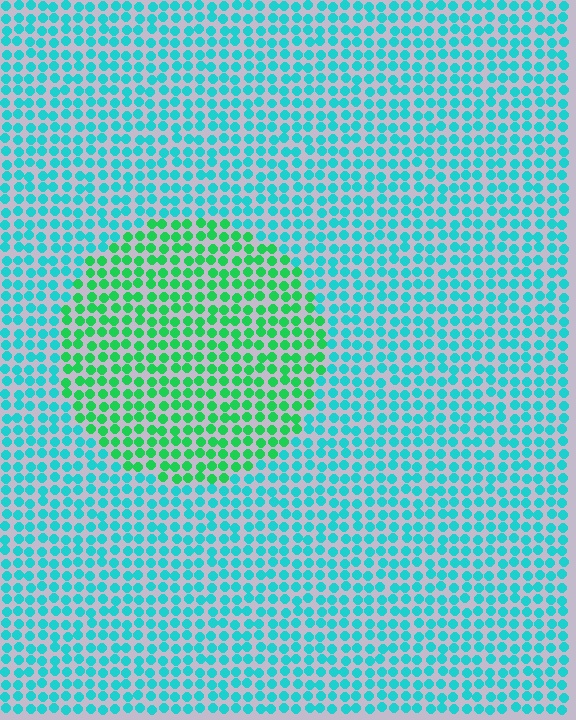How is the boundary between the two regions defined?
The boundary is defined purely by a slight shift in hue (about 42 degrees). Spacing, size, and orientation are identical on both sides.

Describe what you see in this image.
The image is filled with small cyan elements in a uniform arrangement. A circle-shaped region is visible where the elements are tinted to a slightly different hue, forming a subtle color boundary.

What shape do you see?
I see a circle.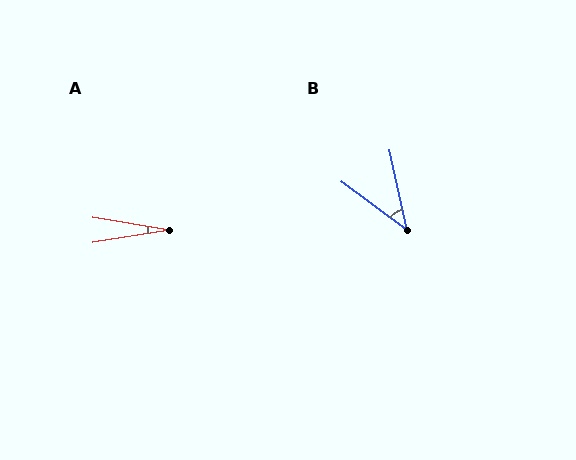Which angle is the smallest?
A, at approximately 19 degrees.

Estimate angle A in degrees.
Approximately 19 degrees.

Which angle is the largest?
B, at approximately 41 degrees.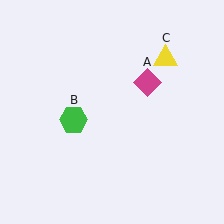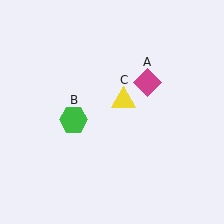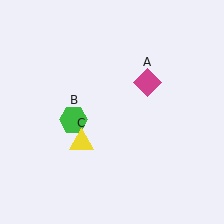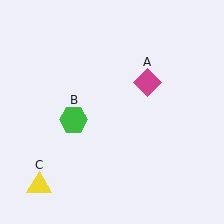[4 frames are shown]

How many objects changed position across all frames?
1 object changed position: yellow triangle (object C).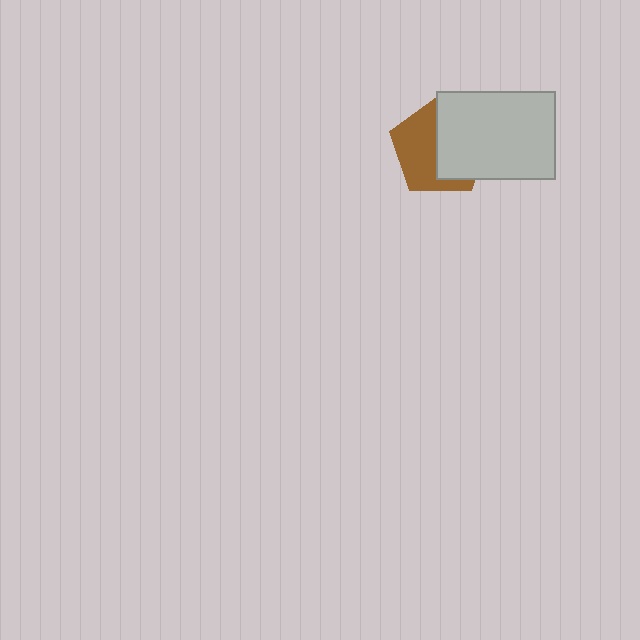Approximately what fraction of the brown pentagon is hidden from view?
Roughly 50% of the brown pentagon is hidden behind the light gray rectangle.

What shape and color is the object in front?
The object in front is a light gray rectangle.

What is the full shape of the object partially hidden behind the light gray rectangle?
The partially hidden object is a brown pentagon.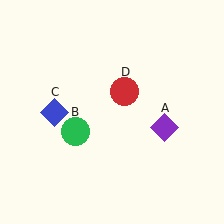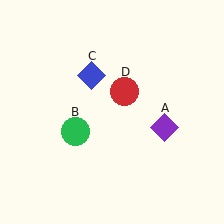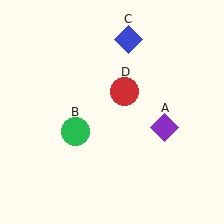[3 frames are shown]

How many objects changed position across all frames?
1 object changed position: blue diamond (object C).